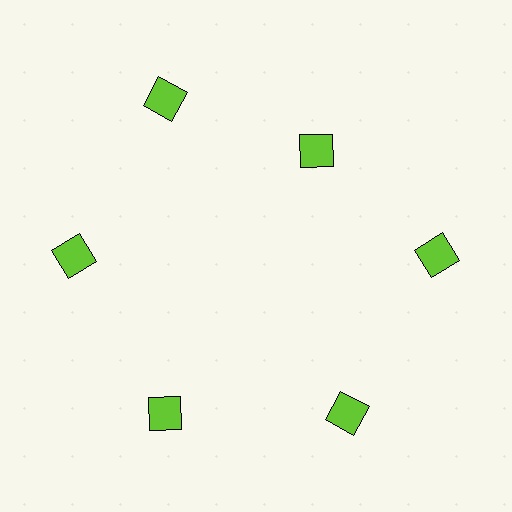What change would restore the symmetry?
The symmetry would be restored by moving it outward, back onto the ring so that all 6 squares sit at equal angles and equal distance from the center.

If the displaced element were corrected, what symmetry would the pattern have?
It would have 6-fold rotational symmetry — the pattern would map onto itself every 60 degrees.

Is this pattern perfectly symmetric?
No. The 6 lime squares are arranged in a ring, but one element near the 1 o'clock position is pulled inward toward the center, breaking the 6-fold rotational symmetry.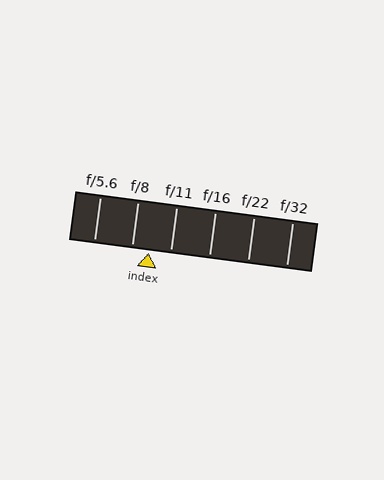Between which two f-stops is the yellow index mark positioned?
The index mark is between f/8 and f/11.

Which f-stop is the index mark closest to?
The index mark is closest to f/8.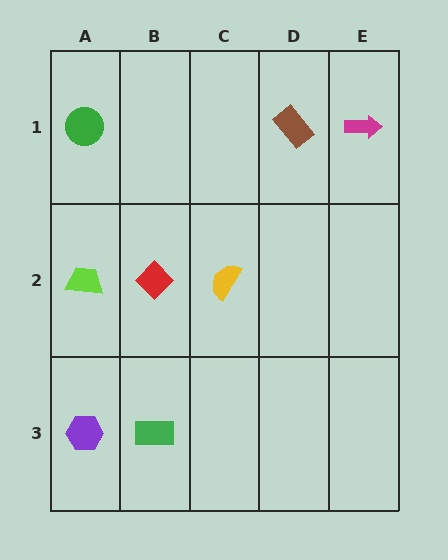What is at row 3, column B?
A green rectangle.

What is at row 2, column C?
A yellow semicircle.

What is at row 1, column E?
A magenta arrow.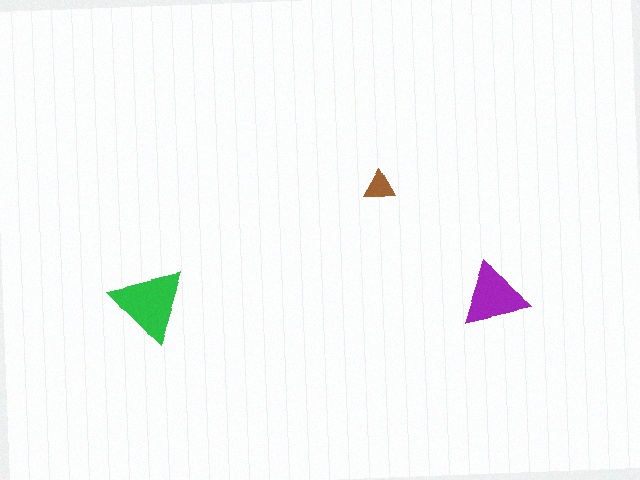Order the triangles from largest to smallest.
the green one, the purple one, the brown one.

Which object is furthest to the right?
The purple triangle is rightmost.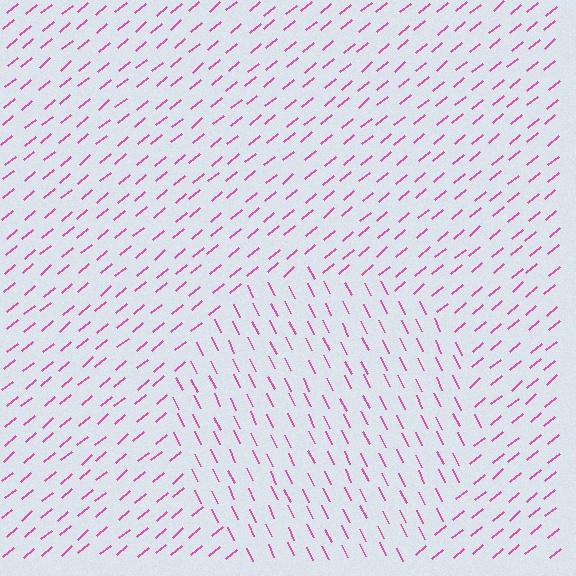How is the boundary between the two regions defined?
The boundary is defined purely by a change in line orientation (approximately 76 degrees difference). All lines are the same color and thickness.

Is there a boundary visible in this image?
Yes, there is a texture boundary formed by a change in line orientation.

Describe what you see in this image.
The image is filled with small pink line segments. A circle region in the image has lines oriented differently from the surrounding lines, creating a visible texture boundary.